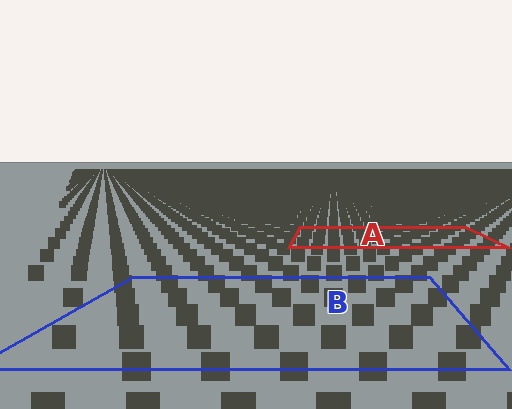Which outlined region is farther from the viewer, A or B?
Region A is farther from the viewer — the texture elements inside it appear smaller and more densely packed.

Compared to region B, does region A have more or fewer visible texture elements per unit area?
Region A has more texture elements per unit area — they are packed more densely because it is farther away.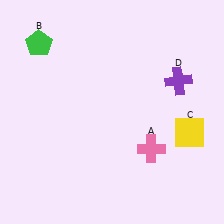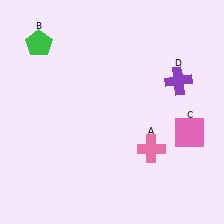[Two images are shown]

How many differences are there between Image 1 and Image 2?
There is 1 difference between the two images.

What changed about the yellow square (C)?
In Image 1, C is yellow. In Image 2, it changed to pink.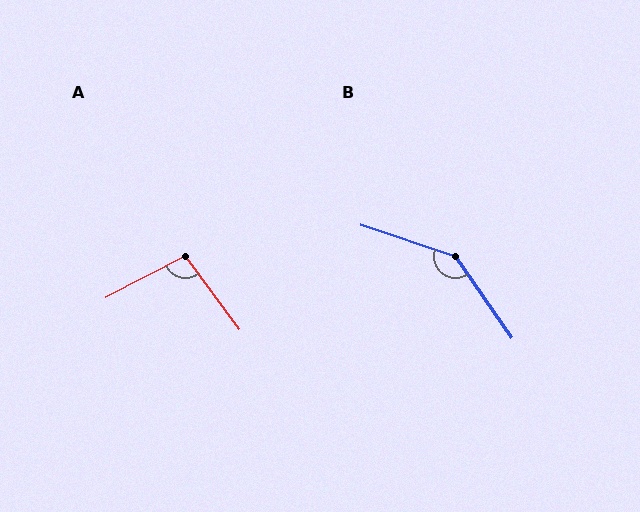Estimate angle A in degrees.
Approximately 99 degrees.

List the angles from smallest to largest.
A (99°), B (143°).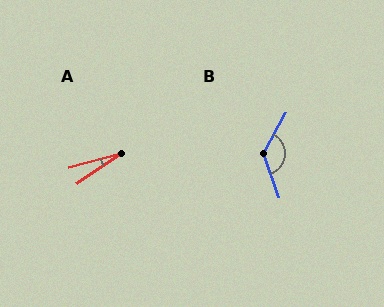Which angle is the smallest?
A, at approximately 19 degrees.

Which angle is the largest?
B, at approximately 131 degrees.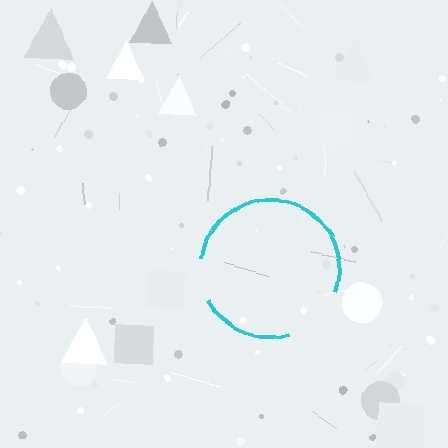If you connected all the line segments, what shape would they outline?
They would outline a circle.